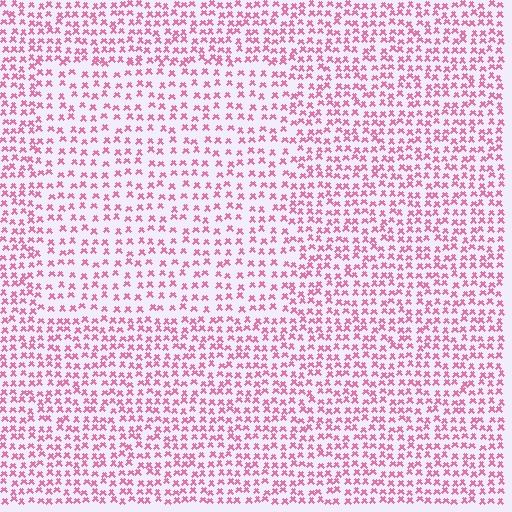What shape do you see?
I see a rectangle.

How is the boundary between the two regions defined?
The boundary is defined by a change in element density (approximately 1.5x ratio). All elements are the same color, size, and shape.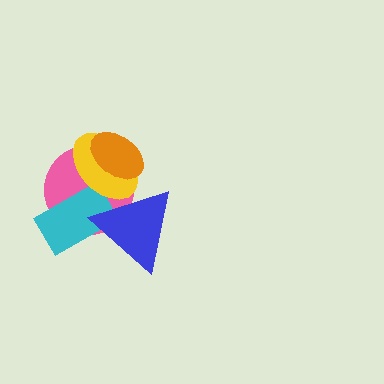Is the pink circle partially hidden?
Yes, it is partially covered by another shape.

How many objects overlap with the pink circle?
4 objects overlap with the pink circle.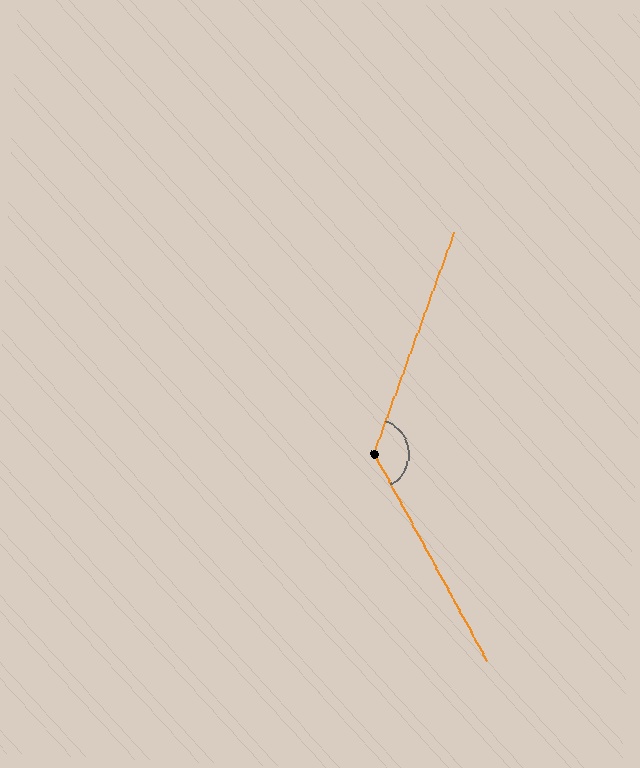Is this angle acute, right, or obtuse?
It is obtuse.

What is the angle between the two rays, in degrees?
Approximately 132 degrees.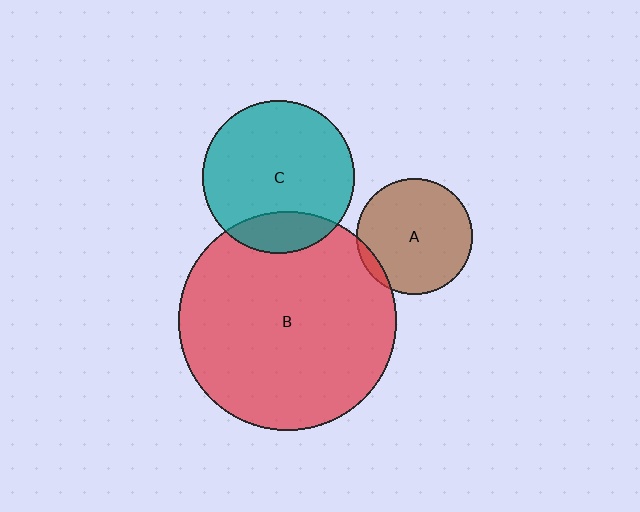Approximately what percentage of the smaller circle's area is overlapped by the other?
Approximately 20%.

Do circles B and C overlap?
Yes.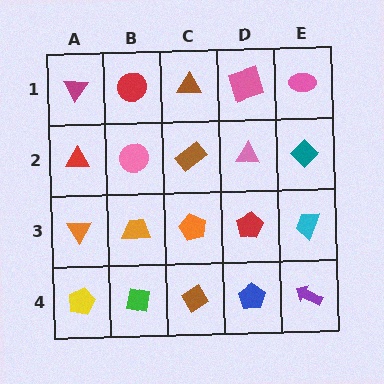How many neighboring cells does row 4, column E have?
2.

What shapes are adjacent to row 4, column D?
A red pentagon (row 3, column D), a brown diamond (row 4, column C), a purple arrow (row 4, column E).